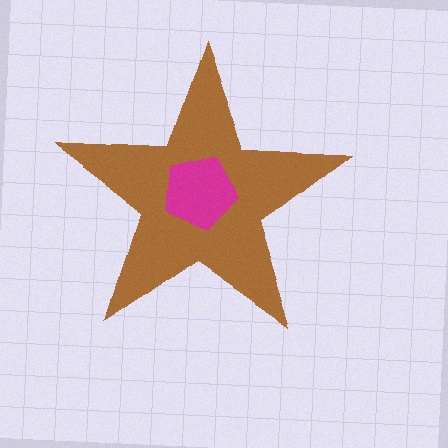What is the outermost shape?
The brown star.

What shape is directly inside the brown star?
The magenta pentagon.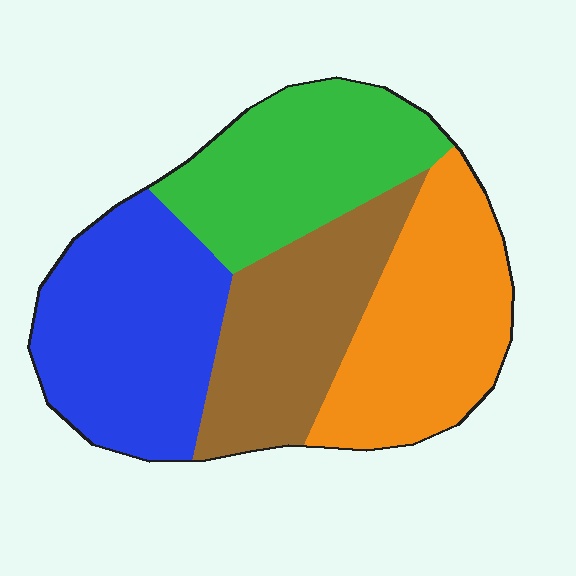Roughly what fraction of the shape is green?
Green takes up between a sixth and a third of the shape.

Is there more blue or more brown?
Blue.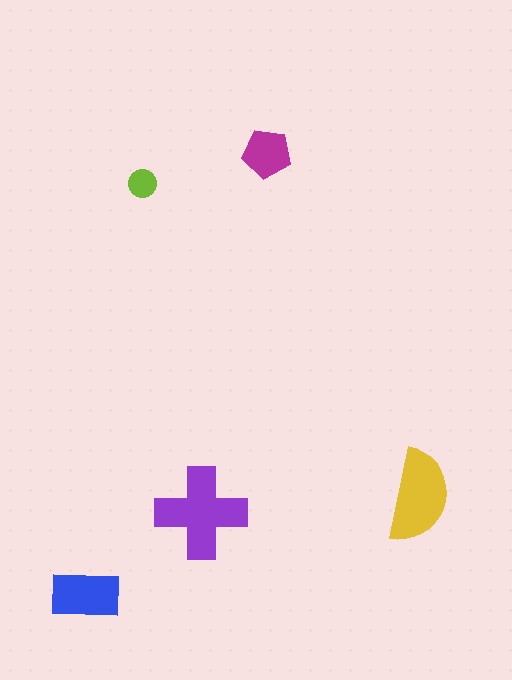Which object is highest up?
The magenta pentagon is topmost.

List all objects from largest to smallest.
The purple cross, the yellow semicircle, the blue rectangle, the magenta pentagon, the lime circle.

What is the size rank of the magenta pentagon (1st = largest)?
4th.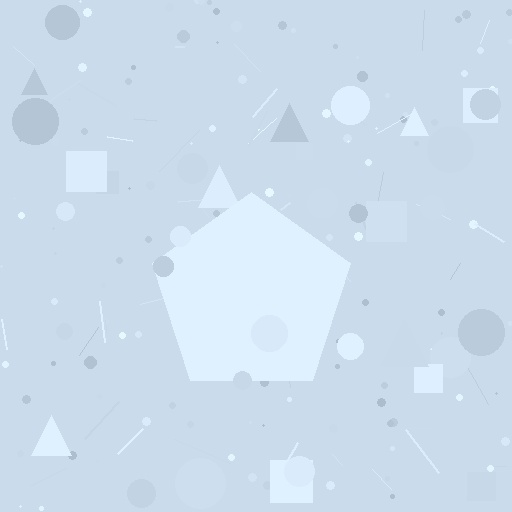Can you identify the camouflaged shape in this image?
The camouflaged shape is a pentagon.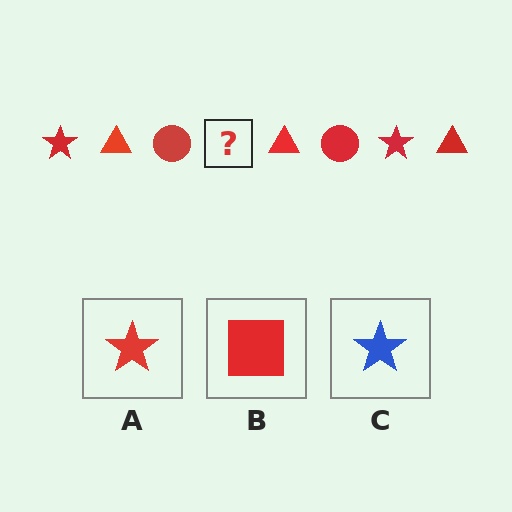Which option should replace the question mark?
Option A.